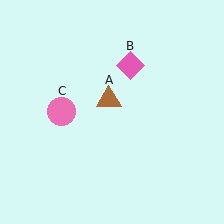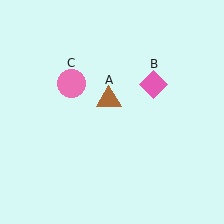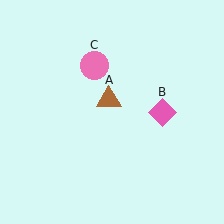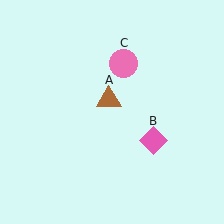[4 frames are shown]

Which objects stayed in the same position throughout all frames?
Brown triangle (object A) remained stationary.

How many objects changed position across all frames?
2 objects changed position: pink diamond (object B), pink circle (object C).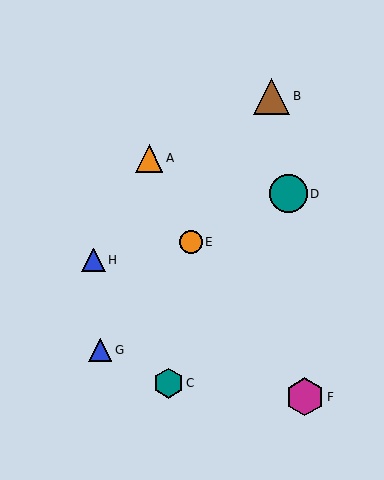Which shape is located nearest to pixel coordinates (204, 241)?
The orange circle (labeled E) at (191, 242) is nearest to that location.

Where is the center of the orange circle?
The center of the orange circle is at (191, 242).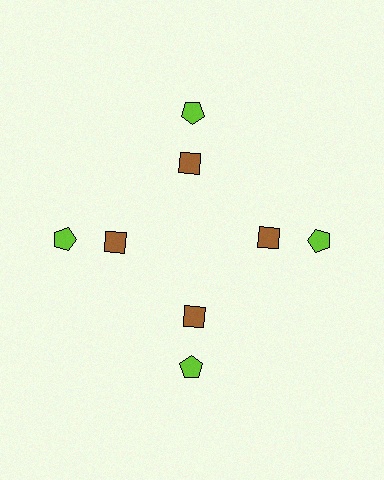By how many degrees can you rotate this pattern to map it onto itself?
The pattern maps onto itself every 90 degrees of rotation.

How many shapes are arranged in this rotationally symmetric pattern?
There are 8 shapes, arranged in 4 groups of 2.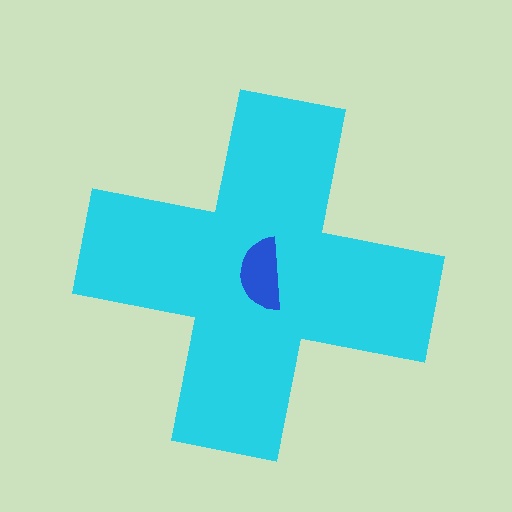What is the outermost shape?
The cyan cross.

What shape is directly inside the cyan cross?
The blue semicircle.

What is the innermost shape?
The blue semicircle.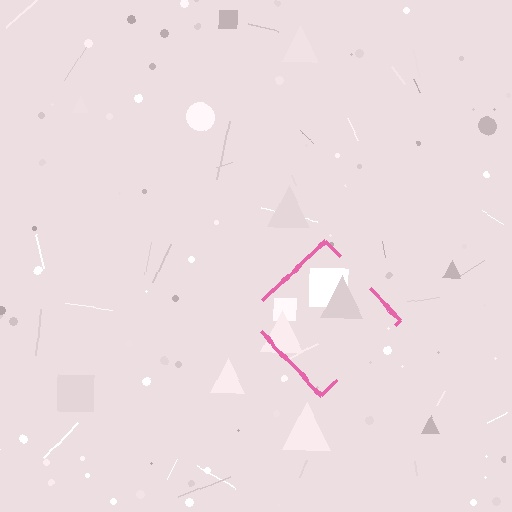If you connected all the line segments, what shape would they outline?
They would outline a diamond.